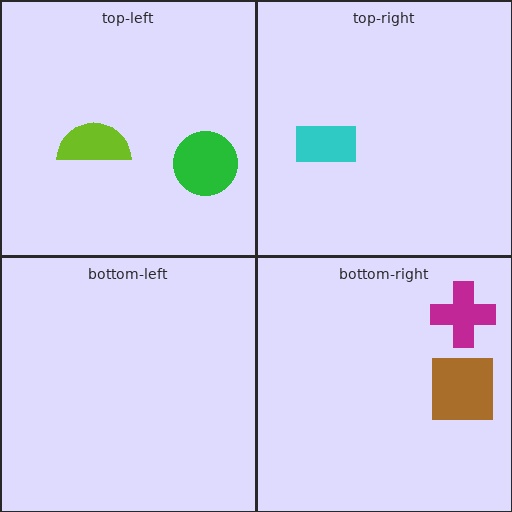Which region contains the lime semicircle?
The top-left region.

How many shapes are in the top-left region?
2.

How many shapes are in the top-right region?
1.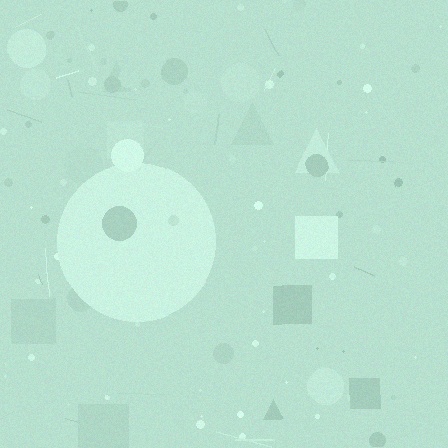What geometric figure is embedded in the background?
A circle is embedded in the background.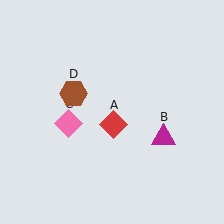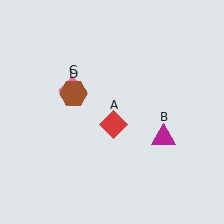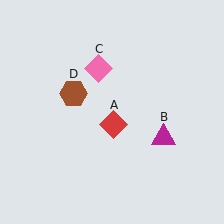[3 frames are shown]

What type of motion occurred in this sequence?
The pink diamond (object C) rotated clockwise around the center of the scene.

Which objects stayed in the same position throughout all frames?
Red diamond (object A) and magenta triangle (object B) and brown hexagon (object D) remained stationary.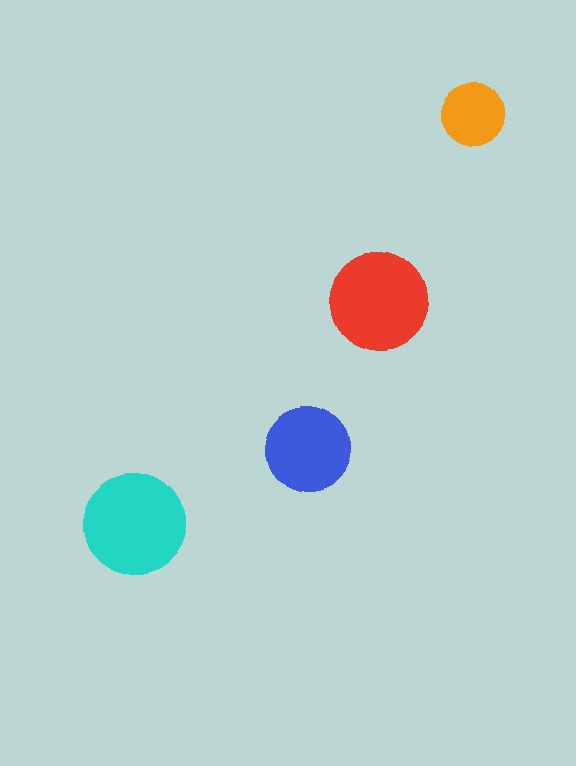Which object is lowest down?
The cyan circle is bottommost.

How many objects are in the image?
There are 4 objects in the image.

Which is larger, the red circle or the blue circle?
The red one.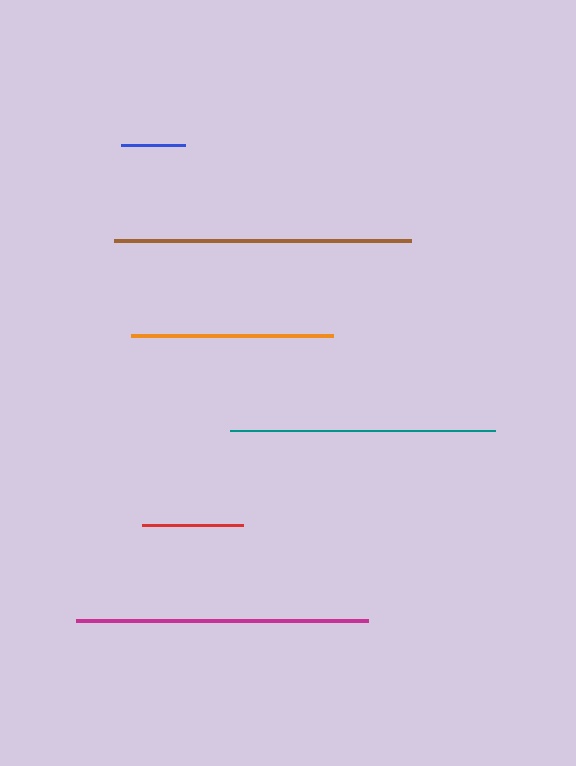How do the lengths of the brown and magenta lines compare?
The brown and magenta lines are approximately the same length.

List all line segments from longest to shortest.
From longest to shortest: brown, magenta, teal, orange, red, blue.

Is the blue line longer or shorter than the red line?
The red line is longer than the blue line.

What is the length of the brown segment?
The brown segment is approximately 297 pixels long.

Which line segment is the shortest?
The blue line is the shortest at approximately 64 pixels.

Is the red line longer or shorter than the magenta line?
The magenta line is longer than the red line.